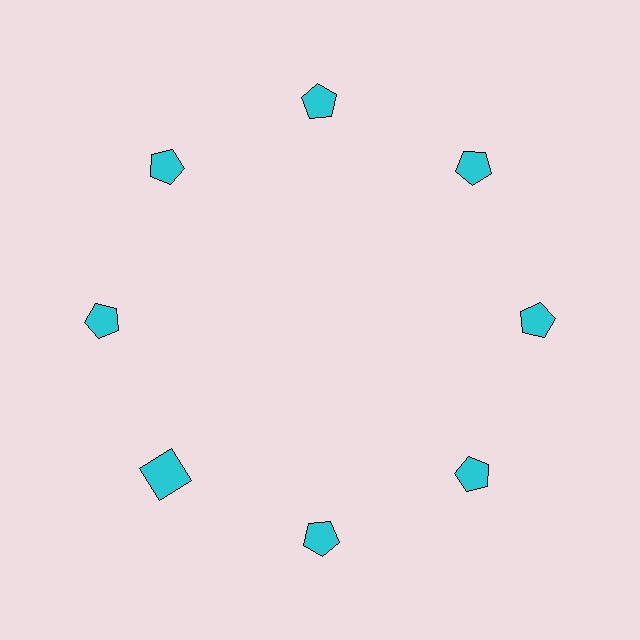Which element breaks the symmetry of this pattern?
The cyan square at roughly the 8 o'clock position breaks the symmetry. All other shapes are cyan pentagons.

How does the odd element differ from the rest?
It has a different shape: square instead of pentagon.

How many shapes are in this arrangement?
There are 8 shapes arranged in a ring pattern.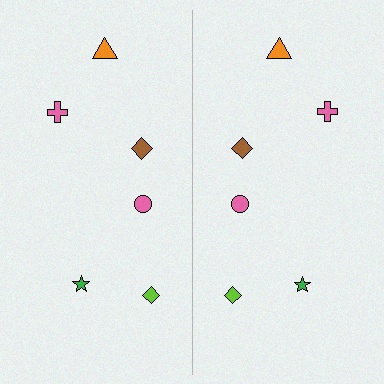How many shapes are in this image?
There are 12 shapes in this image.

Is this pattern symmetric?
Yes, this pattern has bilateral (reflection) symmetry.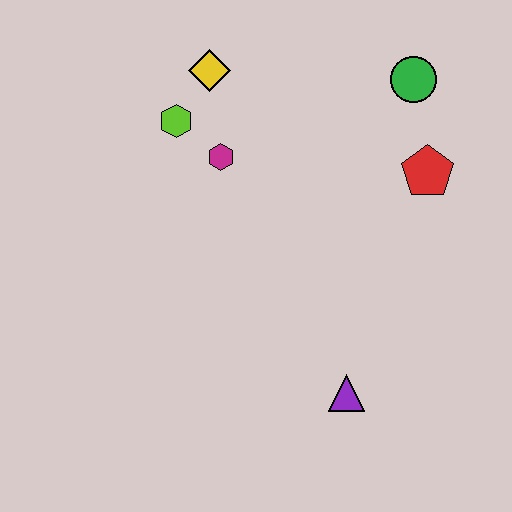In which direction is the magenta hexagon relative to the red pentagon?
The magenta hexagon is to the left of the red pentagon.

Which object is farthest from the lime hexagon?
The purple triangle is farthest from the lime hexagon.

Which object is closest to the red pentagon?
The green circle is closest to the red pentagon.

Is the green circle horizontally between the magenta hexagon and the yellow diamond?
No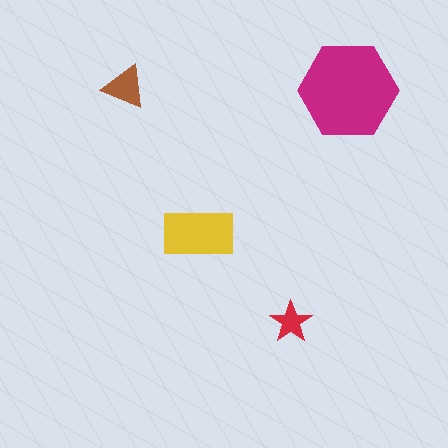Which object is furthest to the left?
The brown triangle is leftmost.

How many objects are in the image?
There are 4 objects in the image.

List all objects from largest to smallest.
The magenta hexagon, the yellow rectangle, the brown triangle, the red star.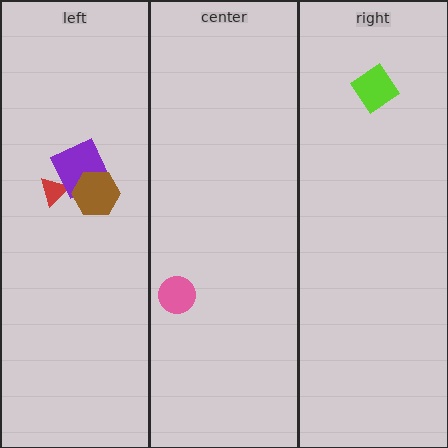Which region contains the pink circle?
The center region.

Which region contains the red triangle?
The left region.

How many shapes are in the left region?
3.